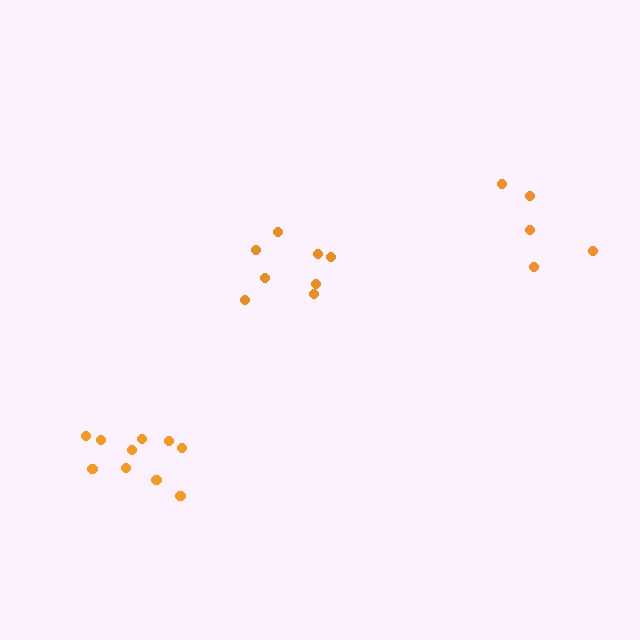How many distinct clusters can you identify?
There are 3 distinct clusters.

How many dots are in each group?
Group 1: 10 dots, Group 2: 8 dots, Group 3: 5 dots (23 total).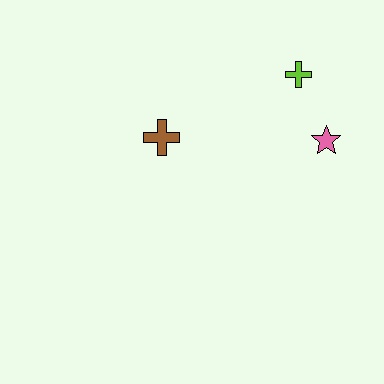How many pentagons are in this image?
There are no pentagons.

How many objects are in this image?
There are 3 objects.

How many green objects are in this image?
There are no green objects.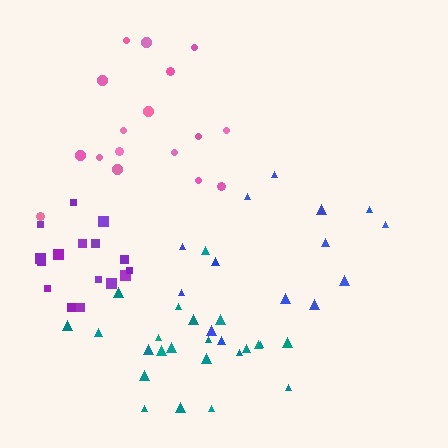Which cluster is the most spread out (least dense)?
Blue.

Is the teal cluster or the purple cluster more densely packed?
Purple.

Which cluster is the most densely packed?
Purple.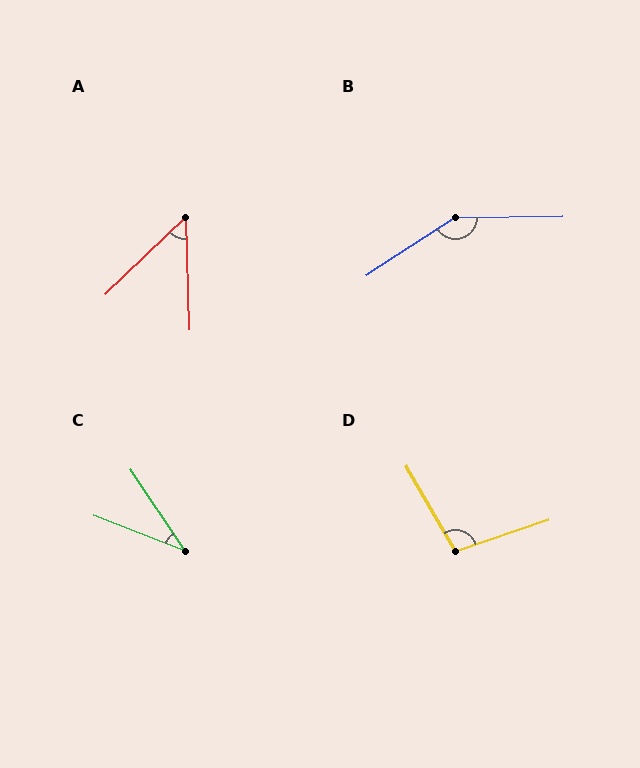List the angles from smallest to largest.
C (36°), A (48°), D (101°), B (147°).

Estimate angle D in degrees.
Approximately 101 degrees.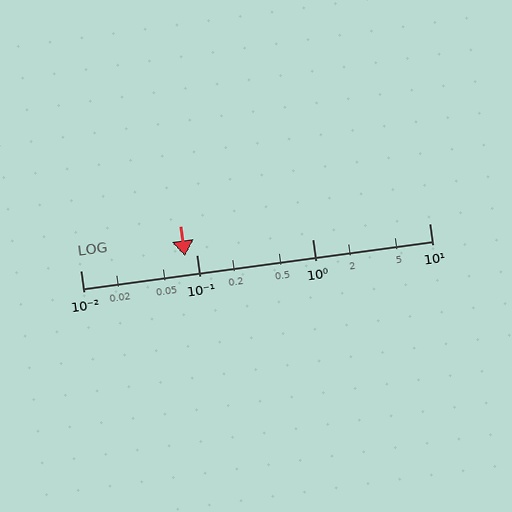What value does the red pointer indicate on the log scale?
The pointer indicates approximately 0.079.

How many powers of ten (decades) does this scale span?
The scale spans 3 decades, from 0.01 to 10.